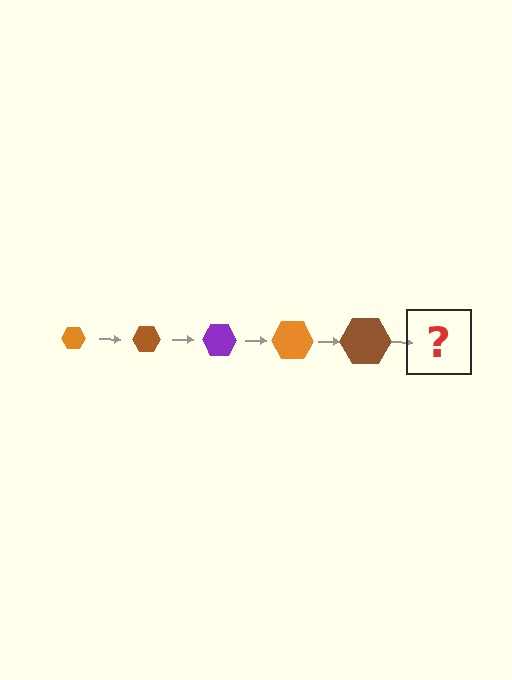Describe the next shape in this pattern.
It should be a purple hexagon, larger than the previous one.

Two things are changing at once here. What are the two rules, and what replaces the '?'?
The two rules are that the hexagon grows larger each step and the color cycles through orange, brown, and purple. The '?' should be a purple hexagon, larger than the previous one.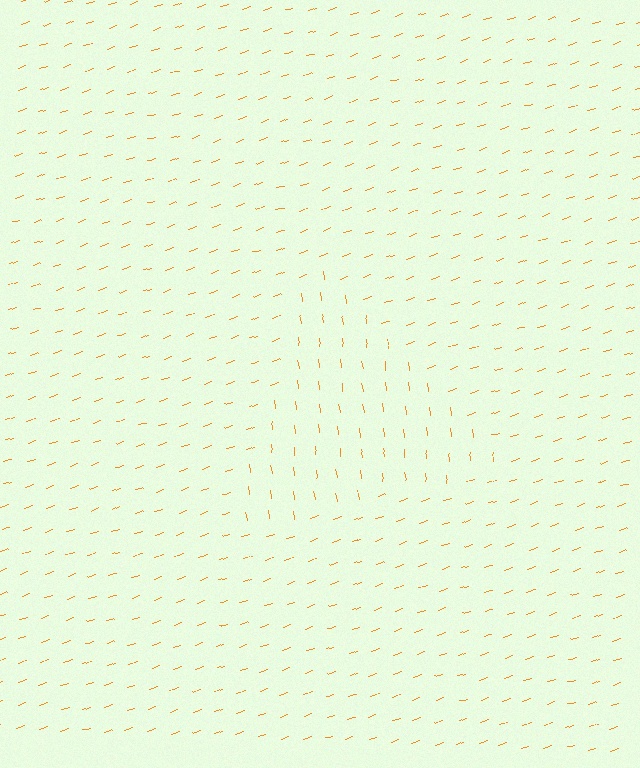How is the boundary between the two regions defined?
The boundary is defined purely by a change in line orientation (approximately 79 degrees difference). All lines are the same color and thickness.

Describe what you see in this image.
The image is filled with small orange line segments. A triangle region in the image has lines oriented differently from the surrounding lines, creating a visible texture boundary.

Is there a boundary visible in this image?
Yes, there is a texture boundary formed by a change in line orientation.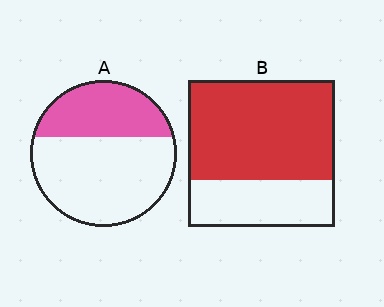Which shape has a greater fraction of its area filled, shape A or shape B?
Shape B.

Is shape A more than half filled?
No.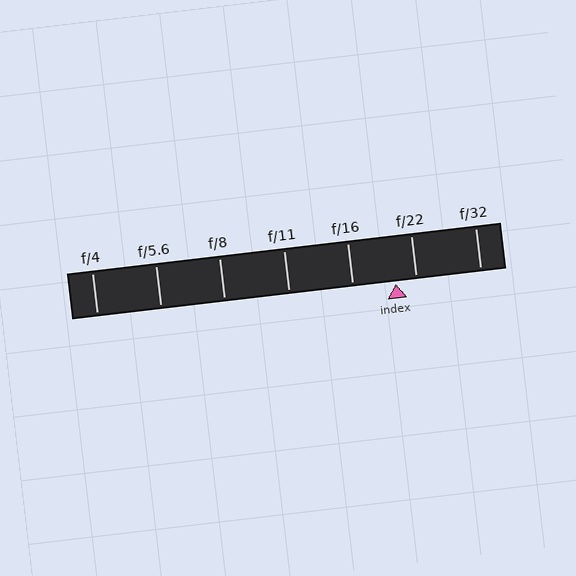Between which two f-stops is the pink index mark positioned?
The index mark is between f/16 and f/22.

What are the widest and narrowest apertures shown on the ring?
The widest aperture shown is f/4 and the narrowest is f/32.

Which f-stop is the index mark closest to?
The index mark is closest to f/22.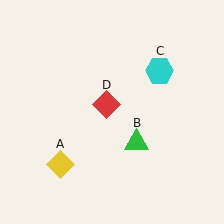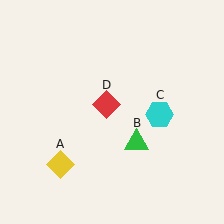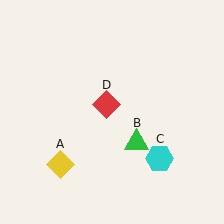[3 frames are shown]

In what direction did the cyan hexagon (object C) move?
The cyan hexagon (object C) moved down.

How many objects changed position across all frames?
1 object changed position: cyan hexagon (object C).